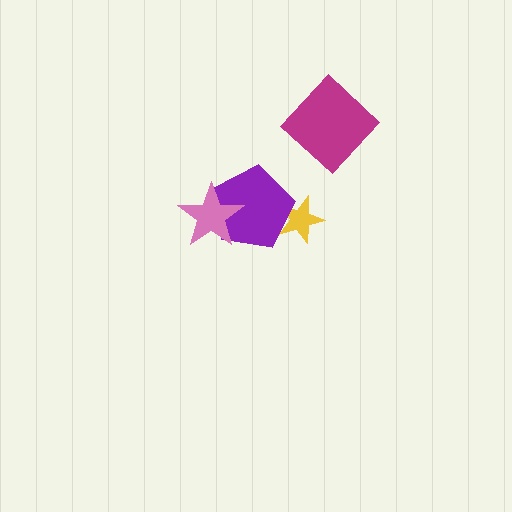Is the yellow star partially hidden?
Yes, it is partially covered by another shape.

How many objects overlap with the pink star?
1 object overlaps with the pink star.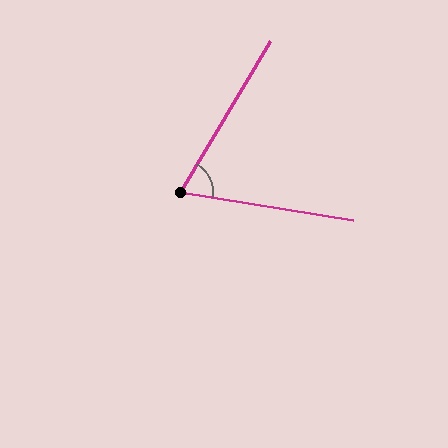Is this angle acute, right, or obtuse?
It is acute.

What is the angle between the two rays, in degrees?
Approximately 68 degrees.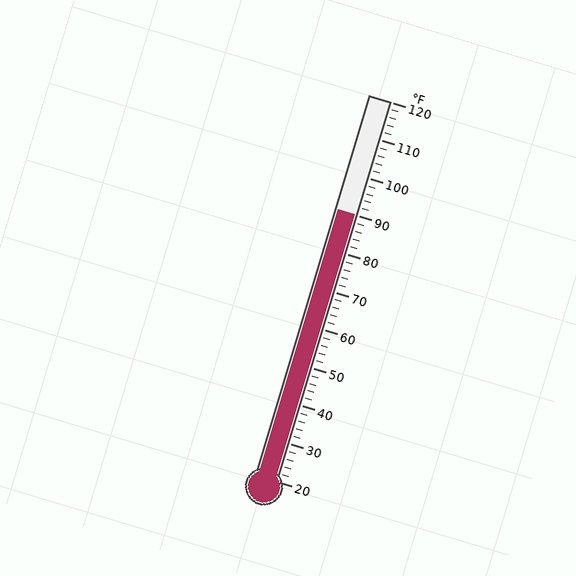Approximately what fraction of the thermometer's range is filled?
The thermometer is filled to approximately 70% of its range.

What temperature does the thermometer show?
The thermometer shows approximately 90°F.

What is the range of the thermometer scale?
The thermometer scale ranges from 20°F to 120°F.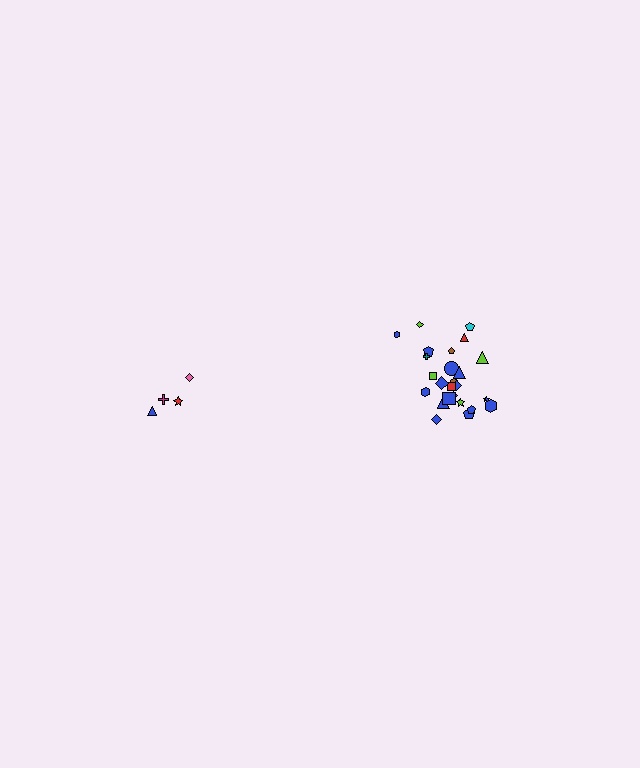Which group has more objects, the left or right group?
The right group.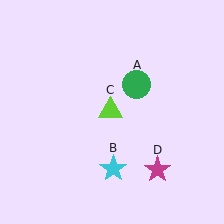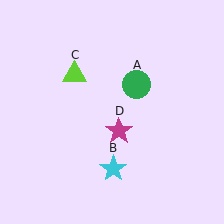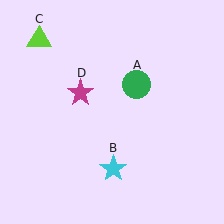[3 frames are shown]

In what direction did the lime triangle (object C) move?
The lime triangle (object C) moved up and to the left.